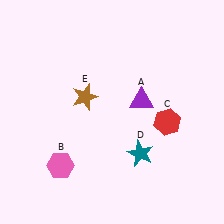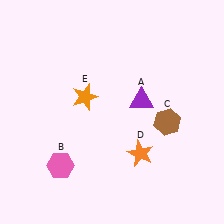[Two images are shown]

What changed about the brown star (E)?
In Image 1, E is brown. In Image 2, it changed to orange.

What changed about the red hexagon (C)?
In Image 1, C is red. In Image 2, it changed to brown.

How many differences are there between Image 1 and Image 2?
There are 3 differences between the two images.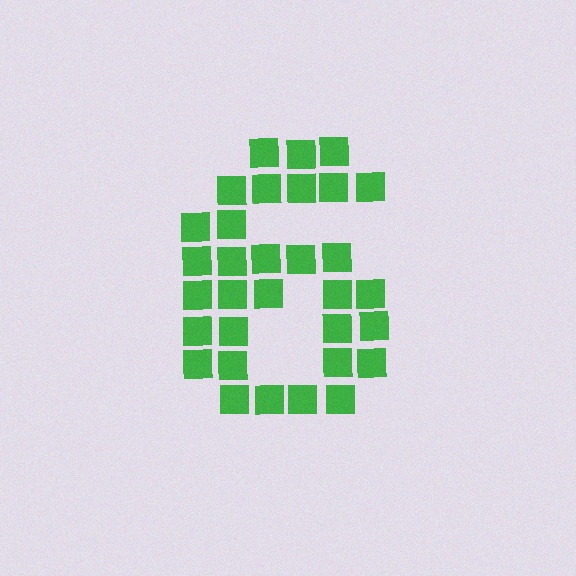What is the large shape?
The large shape is the digit 6.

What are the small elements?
The small elements are squares.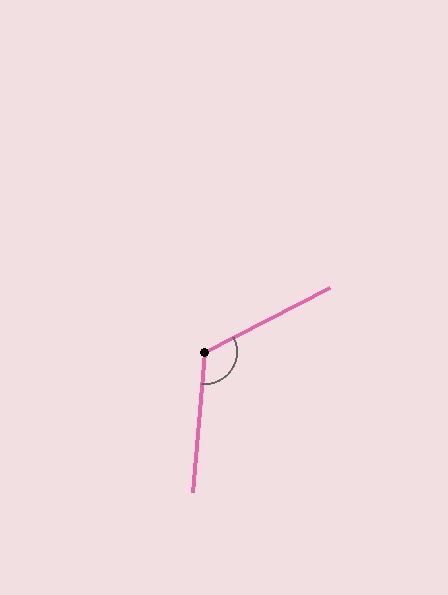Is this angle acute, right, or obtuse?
It is obtuse.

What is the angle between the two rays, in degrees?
Approximately 122 degrees.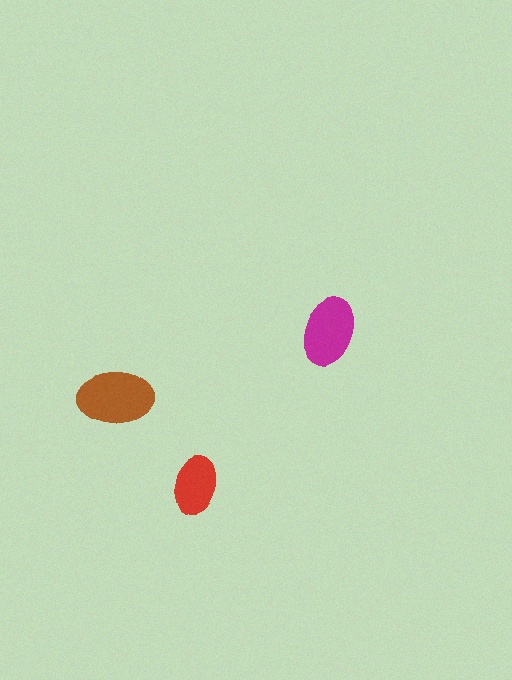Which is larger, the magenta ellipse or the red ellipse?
The magenta one.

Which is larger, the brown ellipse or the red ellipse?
The brown one.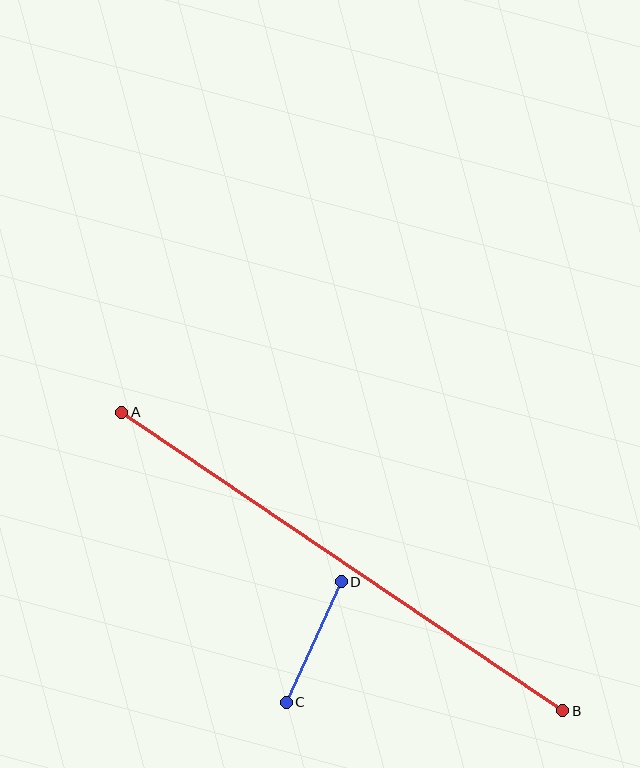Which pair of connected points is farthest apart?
Points A and B are farthest apart.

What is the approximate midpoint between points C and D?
The midpoint is at approximately (314, 642) pixels.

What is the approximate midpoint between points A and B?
The midpoint is at approximately (342, 561) pixels.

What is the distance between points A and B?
The distance is approximately 533 pixels.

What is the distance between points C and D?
The distance is approximately 132 pixels.